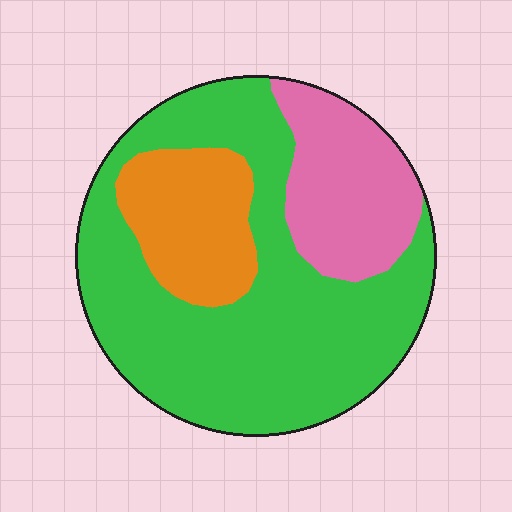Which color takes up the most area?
Green, at roughly 60%.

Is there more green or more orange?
Green.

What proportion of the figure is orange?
Orange covers roughly 15% of the figure.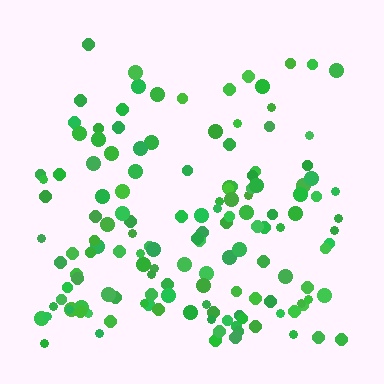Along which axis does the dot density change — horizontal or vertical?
Vertical.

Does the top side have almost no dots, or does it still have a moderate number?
Still a moderate number, just noticeably fewer than the bottom.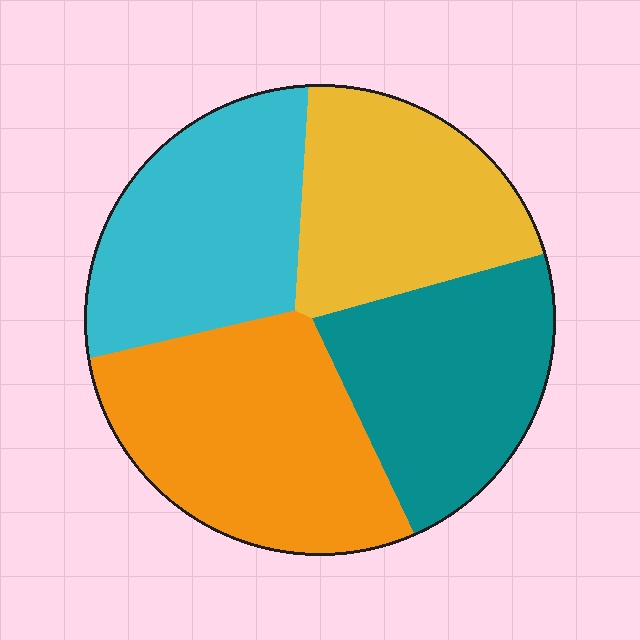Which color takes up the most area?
Orange, at roughly 30%.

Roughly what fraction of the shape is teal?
Teal covers about 25% of the shape.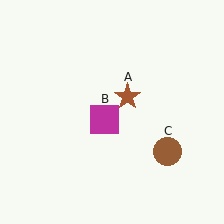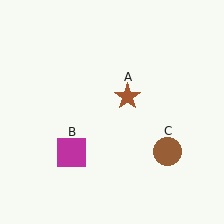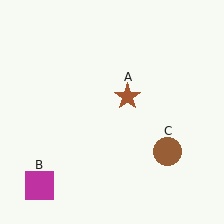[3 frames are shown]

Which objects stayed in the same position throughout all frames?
Brown star (object A) and brown circle (object C) remained stationary.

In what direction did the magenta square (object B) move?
The magenta square (object B) moved down and to the left.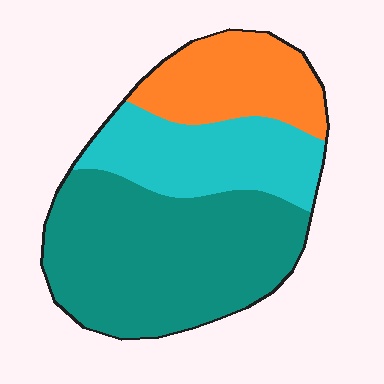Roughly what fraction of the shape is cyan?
Cyan covers roughly 25% of the shape.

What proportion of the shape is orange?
Orange covers 22% of the shape.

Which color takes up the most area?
Teal, at roughly 50%.